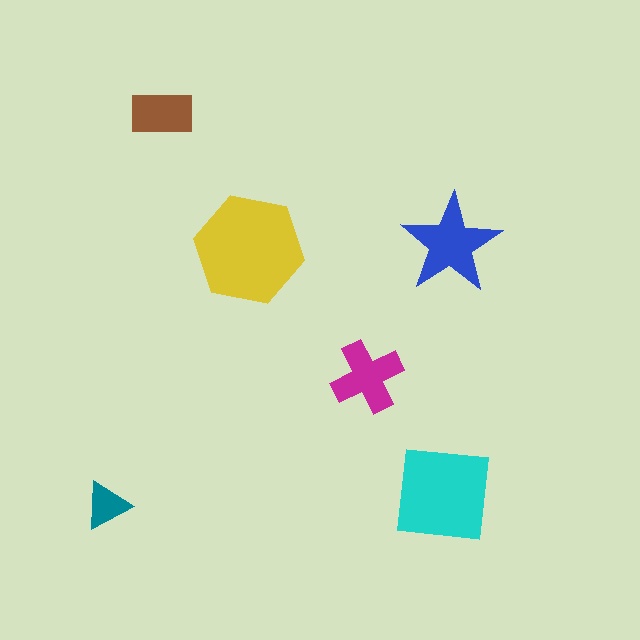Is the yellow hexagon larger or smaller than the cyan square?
Larger.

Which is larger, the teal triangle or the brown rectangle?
The brown rectangle.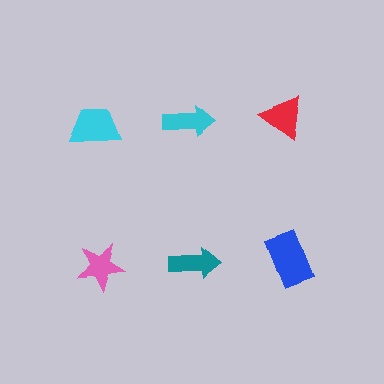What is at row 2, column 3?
A blue rectangle.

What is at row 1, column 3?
A red triangle.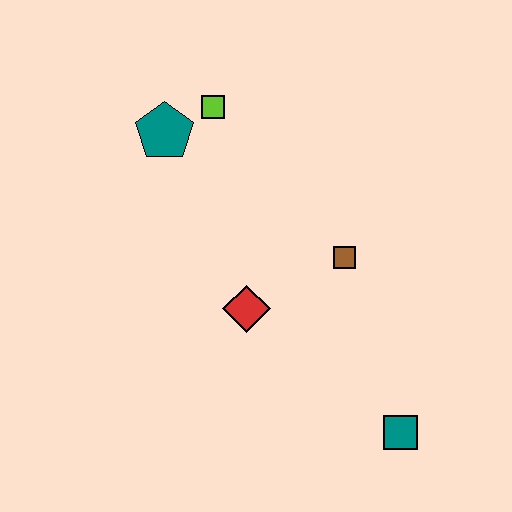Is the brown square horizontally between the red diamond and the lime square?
No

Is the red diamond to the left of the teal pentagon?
No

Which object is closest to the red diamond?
The brown square is closest to the red diamond.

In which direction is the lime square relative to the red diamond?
The lime square is above the red diamond.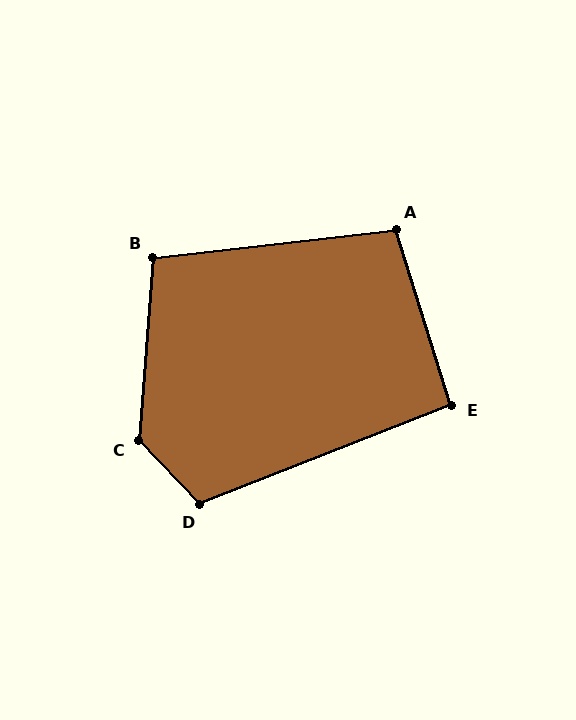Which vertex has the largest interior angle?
C, at approximately 132 degrees.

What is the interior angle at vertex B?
Approximately 101 degrees (obtuse).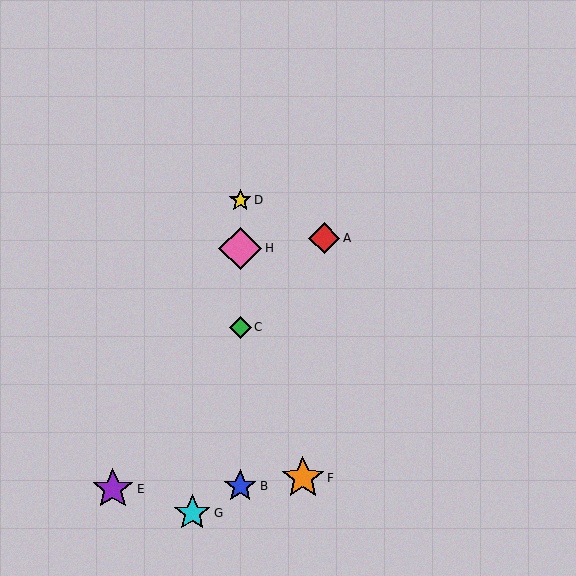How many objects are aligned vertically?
4 objects (B, C, D, H) are aligned vertically.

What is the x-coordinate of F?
Object F is at x≈303.